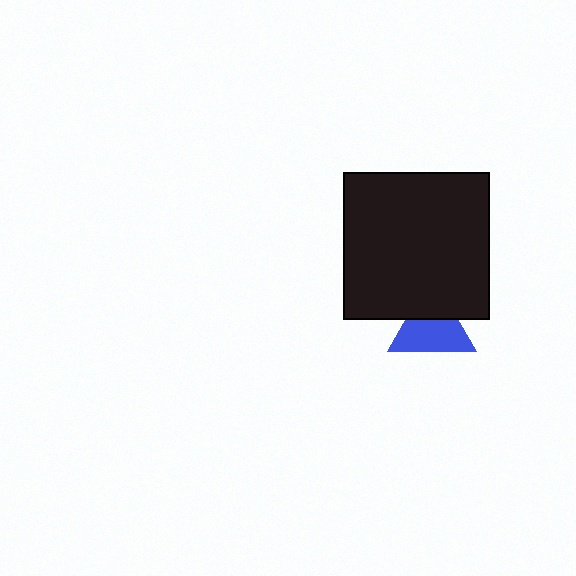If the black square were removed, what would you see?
You would see the complete blue triangle.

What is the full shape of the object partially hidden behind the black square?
The partially hidden object is a blue triangle.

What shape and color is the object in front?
The object in front is a black square.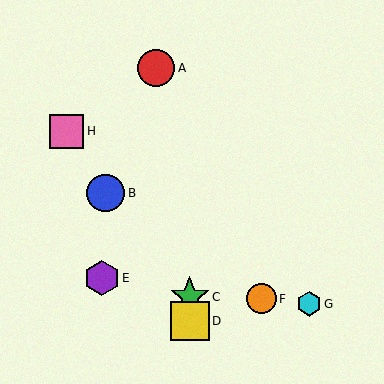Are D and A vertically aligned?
No, D is at x≈190 and A is at x≈156.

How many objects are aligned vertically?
2 objects (C, D) are aligned vertically.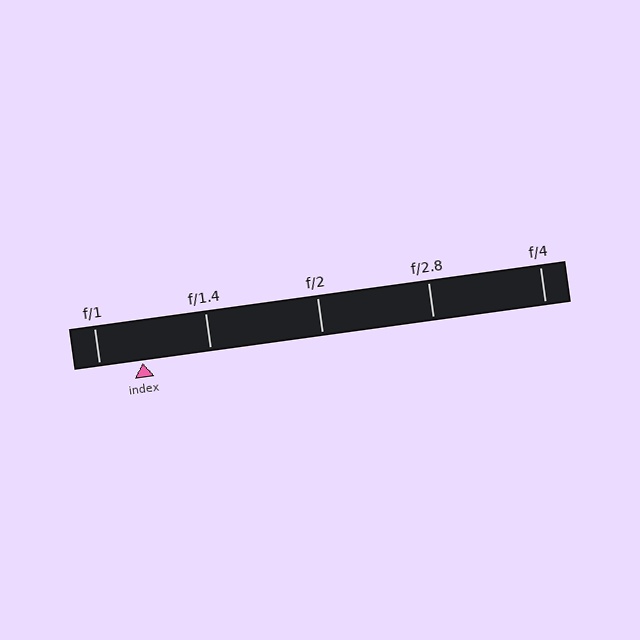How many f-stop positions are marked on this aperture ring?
There are 5 f-stop positions marked.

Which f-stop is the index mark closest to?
The index mark is closest to f/1.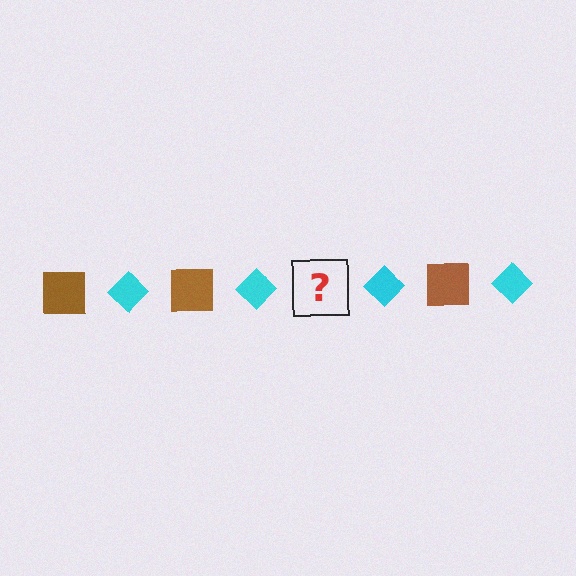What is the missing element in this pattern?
The missing element is a brown square.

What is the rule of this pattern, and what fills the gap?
The rule is that the pattern alternates between brown square and cyan diamond. The gap should be filled with a brown square.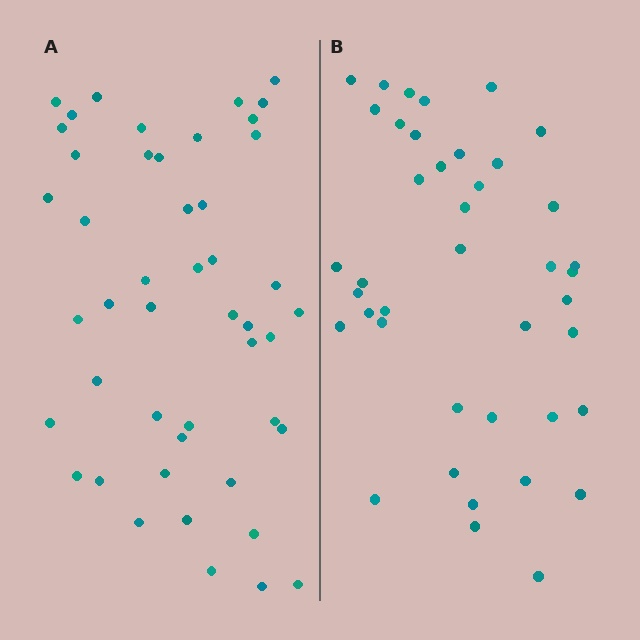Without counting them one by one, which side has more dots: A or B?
Region A (the left region) has more dots.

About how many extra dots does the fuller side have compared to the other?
Region A has about 6 more dots than region B.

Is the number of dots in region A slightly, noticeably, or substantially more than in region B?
Region A has only slightly more — the two regions are fairly close. The ratio is roughly 1.1 to 1.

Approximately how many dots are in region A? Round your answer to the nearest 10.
About 50 dots. (The exact count is 47, which rounds to 50.)